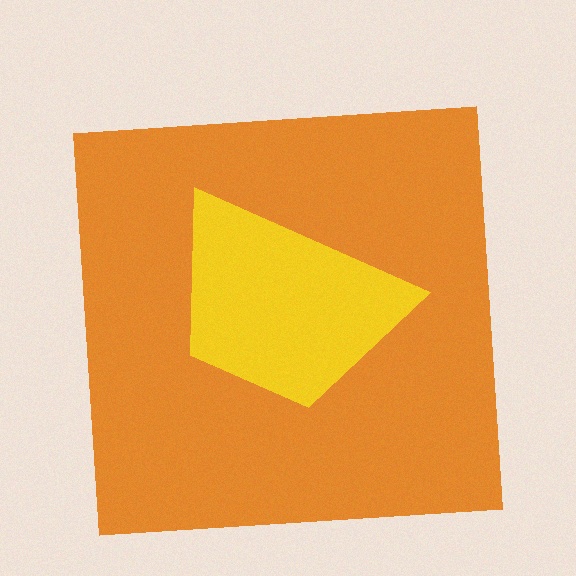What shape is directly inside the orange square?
The yellow trapezoid.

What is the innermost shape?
The yellow trapezoid.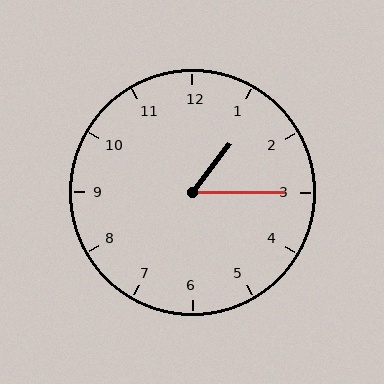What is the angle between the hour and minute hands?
Approximately 52 degrees.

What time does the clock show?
1:15.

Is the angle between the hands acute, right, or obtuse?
It is acute.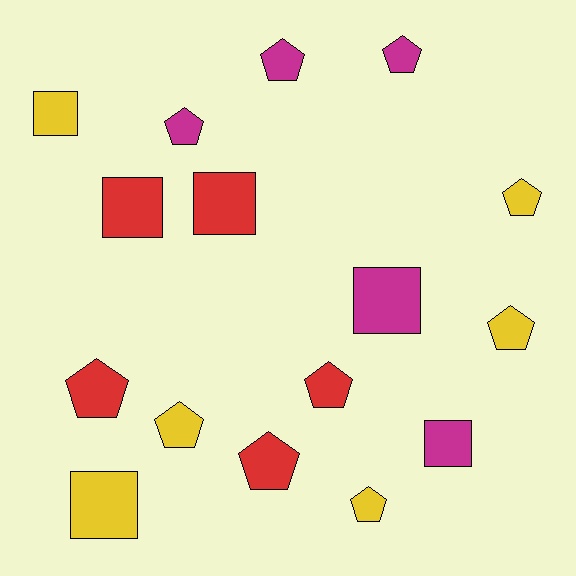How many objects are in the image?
There are 16 objects.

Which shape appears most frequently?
Pentagon, with 10 objects.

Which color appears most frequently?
Yellow, with 6 objects.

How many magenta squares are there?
There are 2 magenta squares.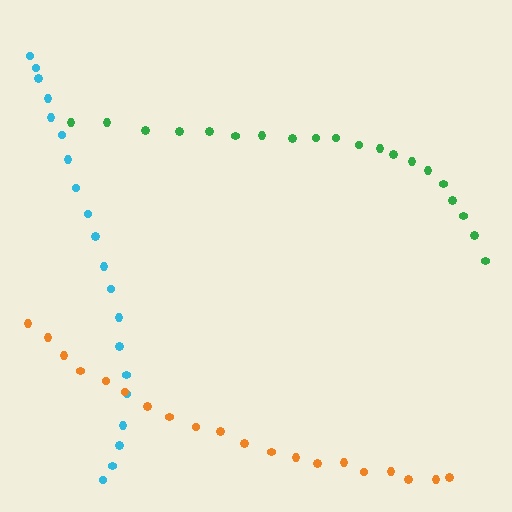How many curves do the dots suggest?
There are 3 distinct paths.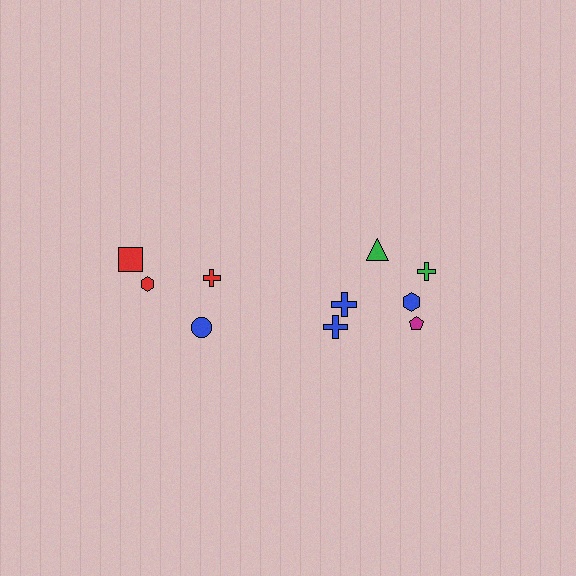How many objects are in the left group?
There are 4 objects.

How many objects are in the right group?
There are 6 objects.